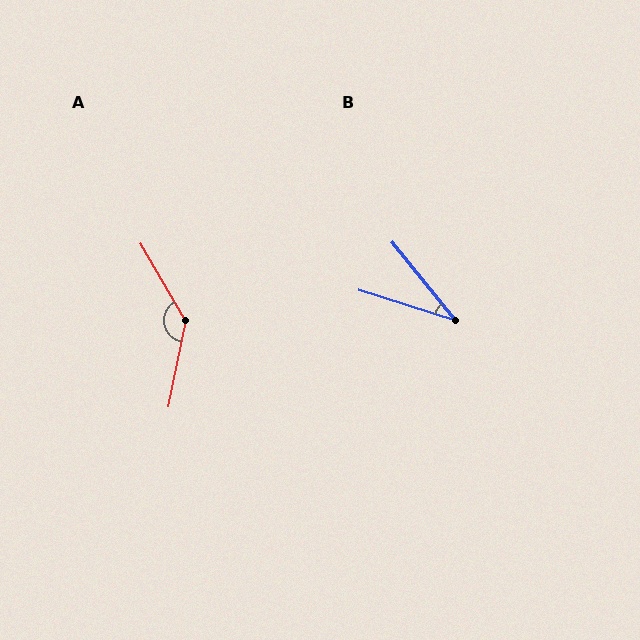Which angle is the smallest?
B, at approximately 34 degrees.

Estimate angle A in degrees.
Approximately 138 degrees.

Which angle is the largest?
A, at approximately 138 degrees.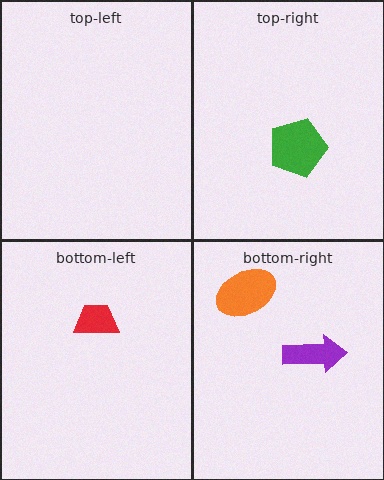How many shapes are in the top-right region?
1.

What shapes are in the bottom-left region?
The red trapezoid.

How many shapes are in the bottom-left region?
1.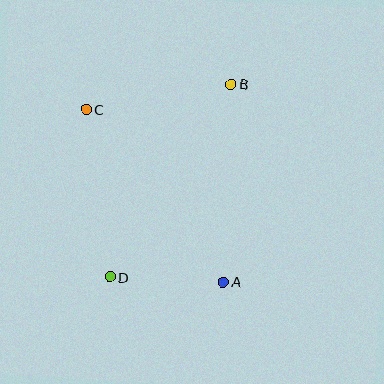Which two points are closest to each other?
Points A and D are closest to each other.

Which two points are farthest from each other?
Points B and D are farthest from each other.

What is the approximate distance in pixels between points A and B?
The distance between A and B is approximately 198 pixels.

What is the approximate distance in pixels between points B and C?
The distance between B and C is approximately 148 pixels.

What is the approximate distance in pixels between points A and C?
The distance between A and C is approximately 220 pixels.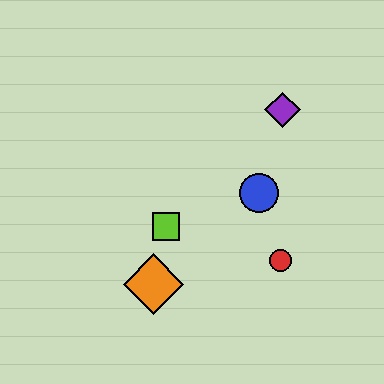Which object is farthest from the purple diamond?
The orange diamond is farthest from the purple diamond.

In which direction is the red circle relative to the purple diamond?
The red circle is below the purple diamond.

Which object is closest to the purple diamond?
The blue circle is closest to the purple diamond.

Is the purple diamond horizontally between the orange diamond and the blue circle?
No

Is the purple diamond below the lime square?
No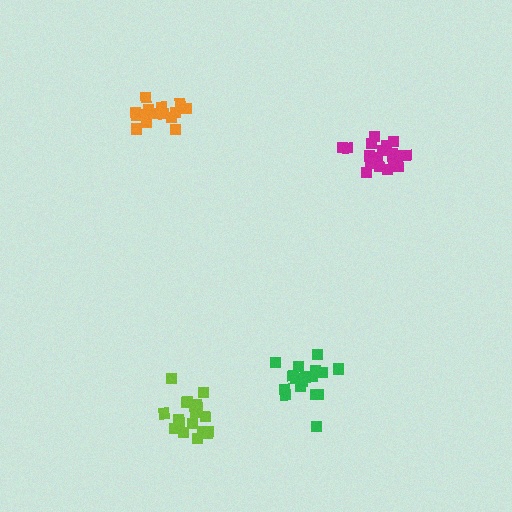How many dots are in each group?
Group 1: 15 dots, Group 2: 17 dots, Group 3: 21 dots, Group 4: 19 dots (72 total).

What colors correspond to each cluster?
The clusters are colored: orange, green, magenta, lime.